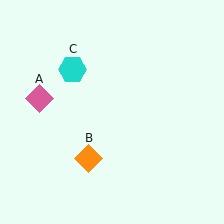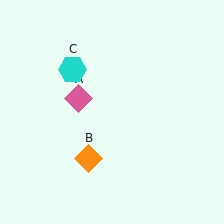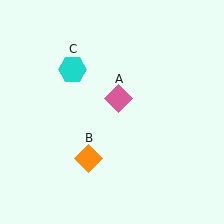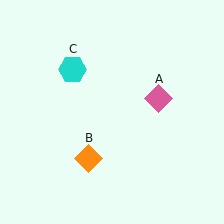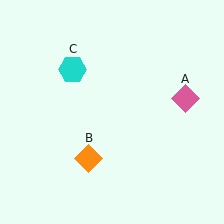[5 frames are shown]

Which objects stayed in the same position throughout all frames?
Orange diamond (object B) and cyan hexagon (object C) remained stationary.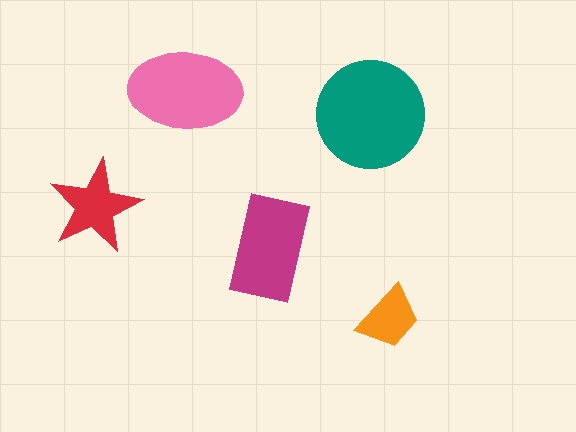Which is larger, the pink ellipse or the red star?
The pink ellipse.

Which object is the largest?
The teal circle.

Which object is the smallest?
The orange trapezoid.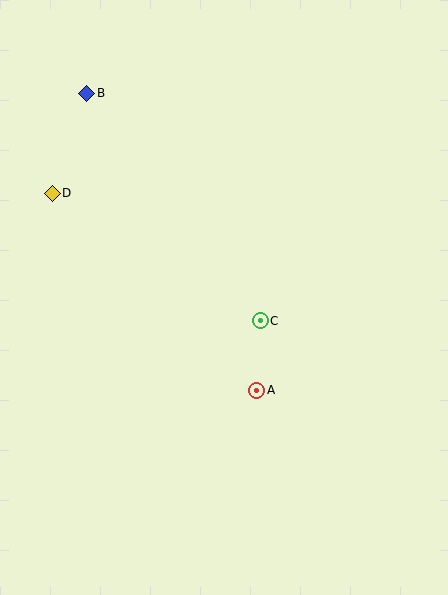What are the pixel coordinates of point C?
Point C is at (260, 321).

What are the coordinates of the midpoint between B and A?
The midpoint between B and A is at (172, 242).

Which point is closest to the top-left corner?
Point B is closest to the top-left corner.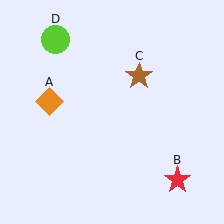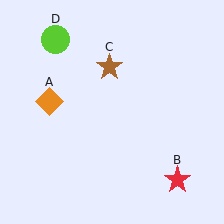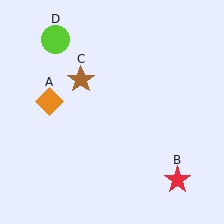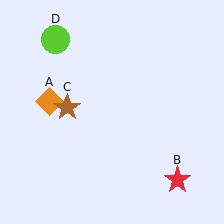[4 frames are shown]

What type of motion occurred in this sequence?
The brown star (object C) rotated counterclockwise around the center of the scene.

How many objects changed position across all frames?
1 object changed position: brown star (object C).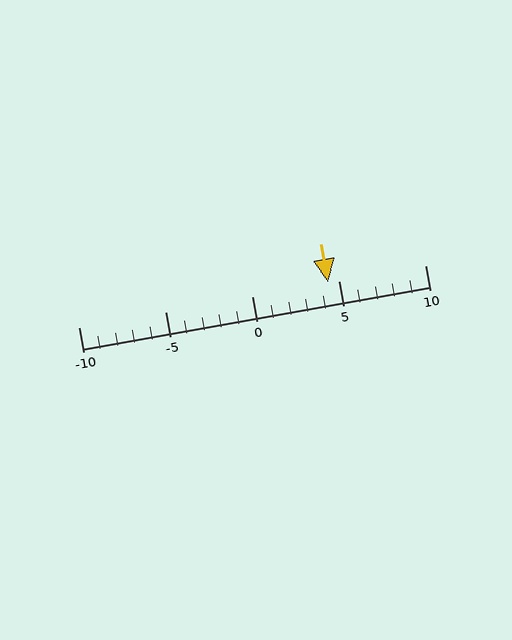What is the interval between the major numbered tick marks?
The major tick marks are spaced 5 units apart.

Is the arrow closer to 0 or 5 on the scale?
The arrow is closer to 5.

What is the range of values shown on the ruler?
The ruler shows values from -10 to 10.